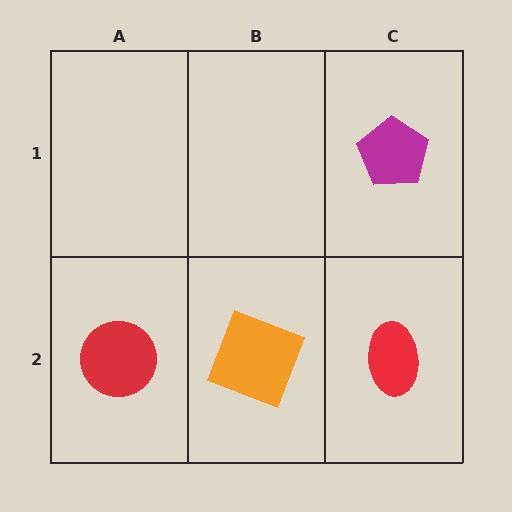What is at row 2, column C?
A red ellipse.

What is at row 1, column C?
A magenta pentagon.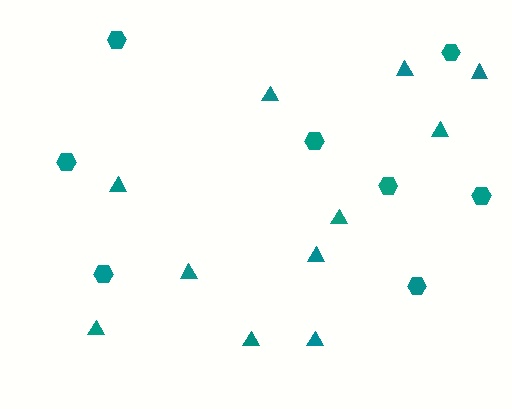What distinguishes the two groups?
There are 2 groups: one group of triangles (11) and one group of hexagons (8).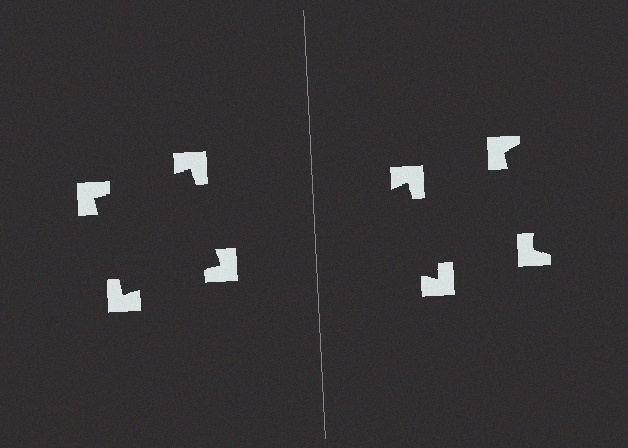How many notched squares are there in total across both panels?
8 — 4 on each side.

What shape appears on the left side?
An illusory square.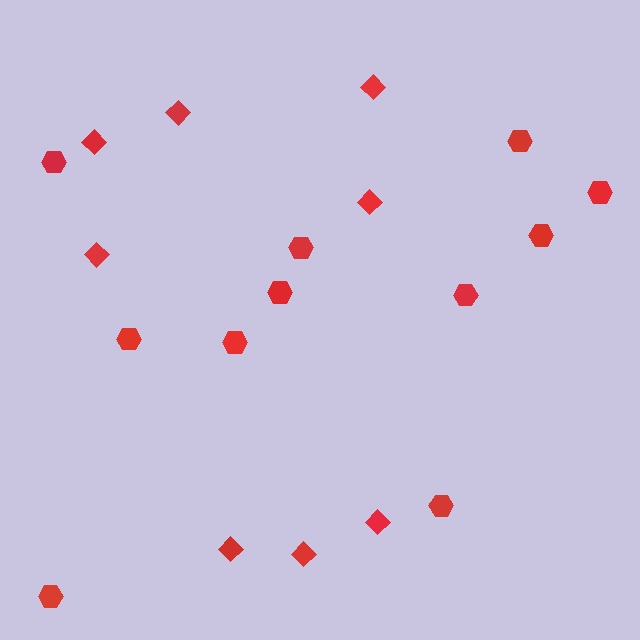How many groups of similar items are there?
There are 2 groups: one group of hexagons (11) and one group of diamonds (8).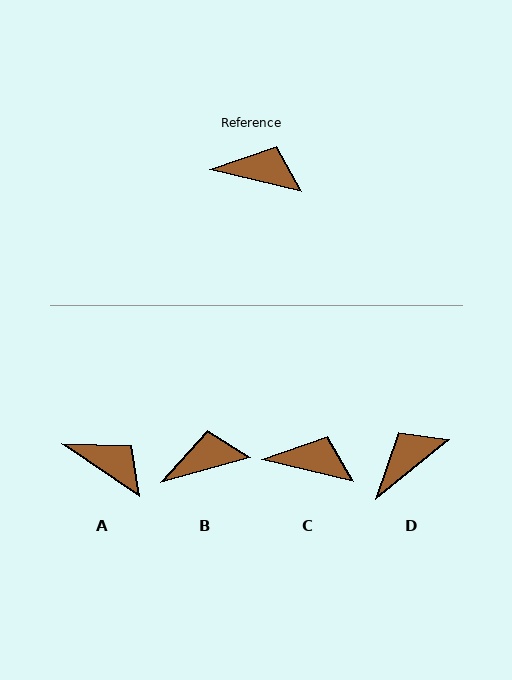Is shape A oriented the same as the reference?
No, it is off by about 21 degrees.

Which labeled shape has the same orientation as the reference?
C.